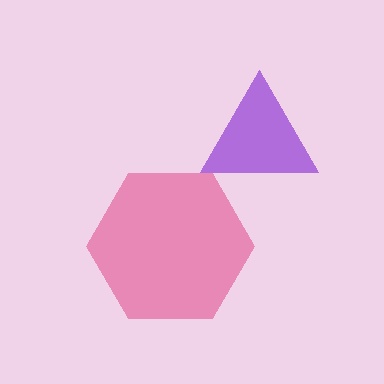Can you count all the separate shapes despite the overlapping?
Yes, there are 2 separate shapes.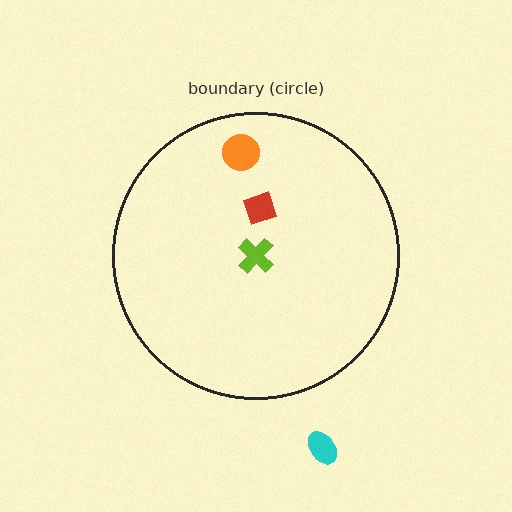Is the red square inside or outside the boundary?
Inside.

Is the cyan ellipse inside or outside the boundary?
Outside.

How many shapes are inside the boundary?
3 inside, 1 outside.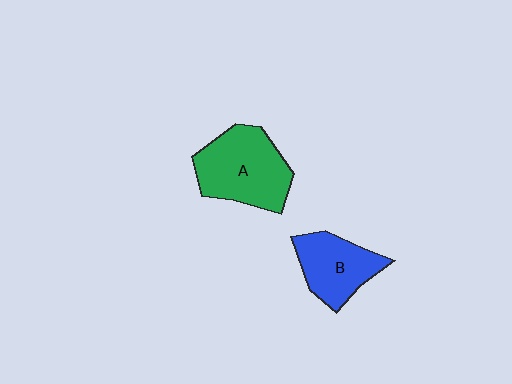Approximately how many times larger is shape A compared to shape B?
Approximately 1.4 times.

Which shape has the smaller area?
Shape B (blue).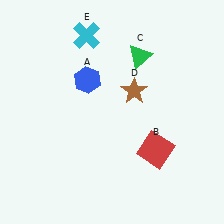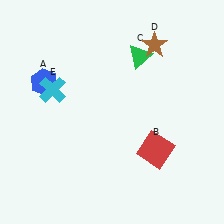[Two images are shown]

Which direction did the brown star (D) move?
The brown star (D) moved up.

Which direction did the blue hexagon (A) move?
The blue hexagon (A) moved left.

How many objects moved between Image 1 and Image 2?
3 objects moved between the two images.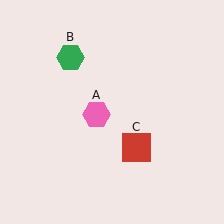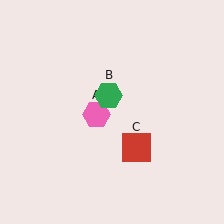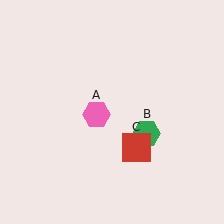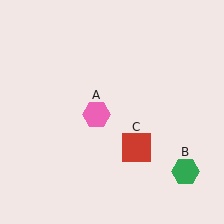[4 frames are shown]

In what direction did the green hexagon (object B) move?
The green hexagon (object B) moved down and to the right.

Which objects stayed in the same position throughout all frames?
Pink hexagon (object A) and red square (object C) remained stationary.